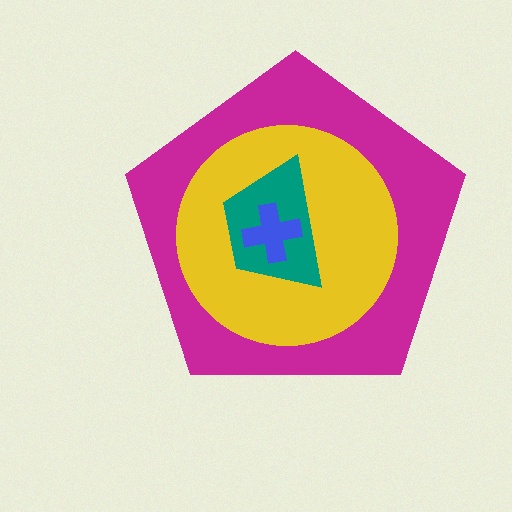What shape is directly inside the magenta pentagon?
The yellow circle.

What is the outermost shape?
The magenta pentagon.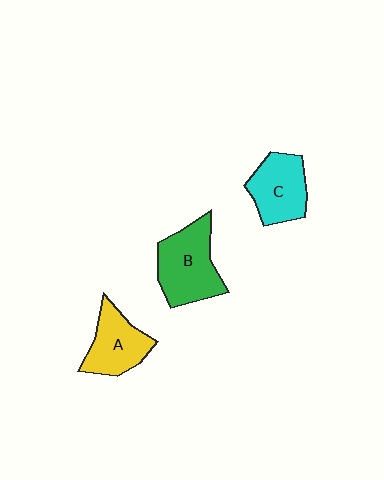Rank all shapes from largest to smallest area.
From largest to smallest: B (green), C (cyan), A (yellow).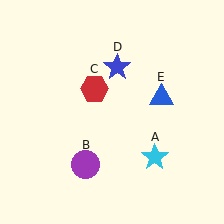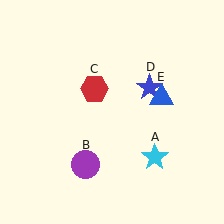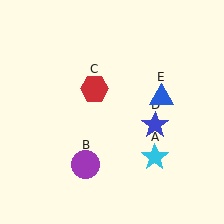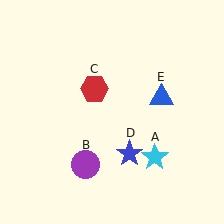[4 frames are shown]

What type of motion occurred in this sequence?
The blue star (object D) rotated clockwise around the center of the scene.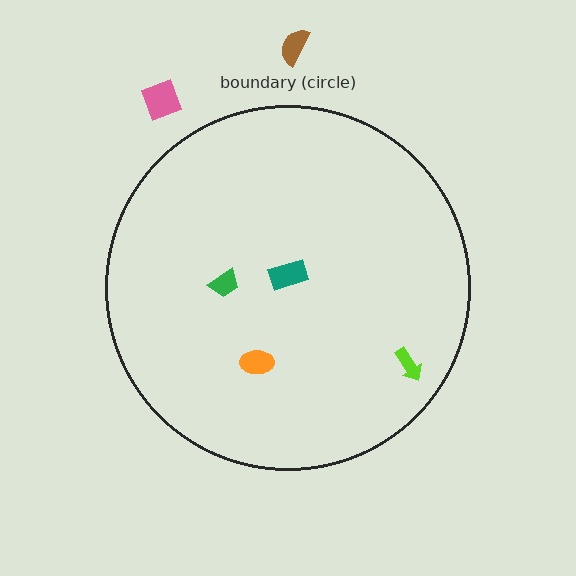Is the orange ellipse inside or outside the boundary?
Inside.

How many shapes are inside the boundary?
4 inside, 2 outside.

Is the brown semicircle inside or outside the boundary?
Outside.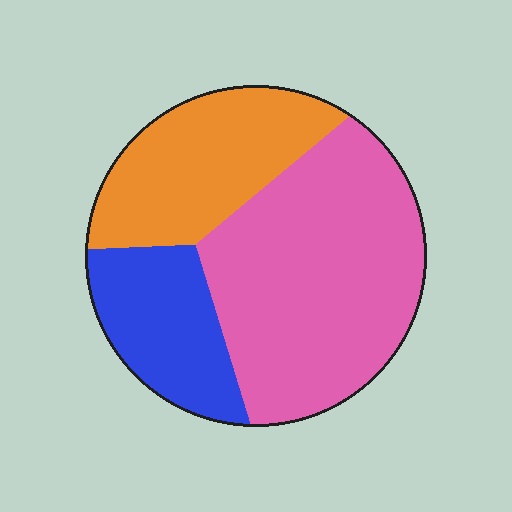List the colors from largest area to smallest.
From largest to smallest: pink, orange, blue.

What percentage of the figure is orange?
Orange covers about 30% of the figure.